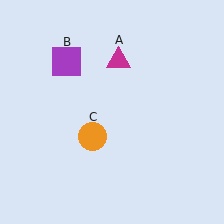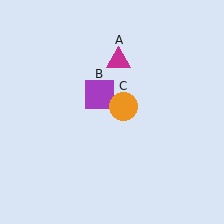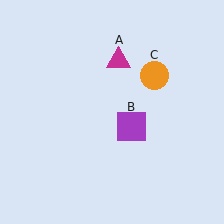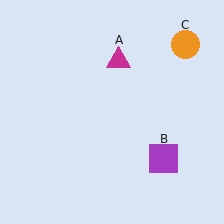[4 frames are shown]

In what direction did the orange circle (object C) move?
The orange circle (object C) moved up and to the right.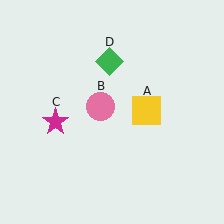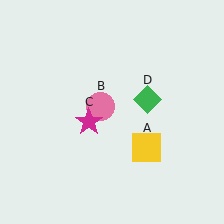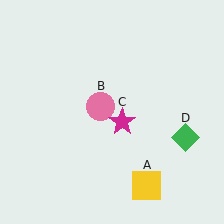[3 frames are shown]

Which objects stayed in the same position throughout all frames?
Pink circle (object B) remained stationary.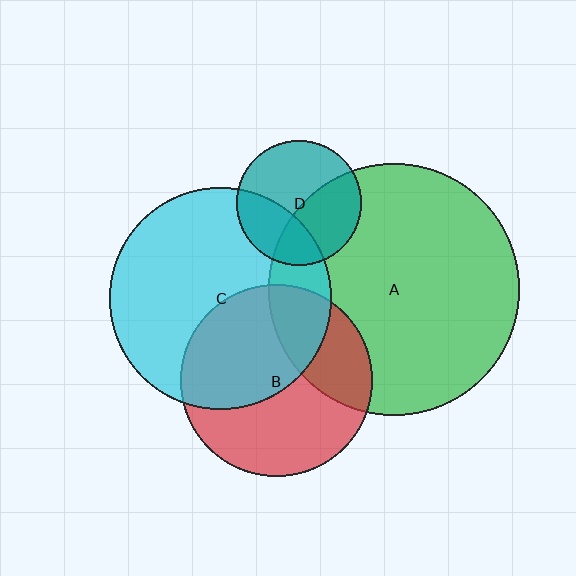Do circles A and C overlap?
Yes.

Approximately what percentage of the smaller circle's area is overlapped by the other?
Approximately 20%.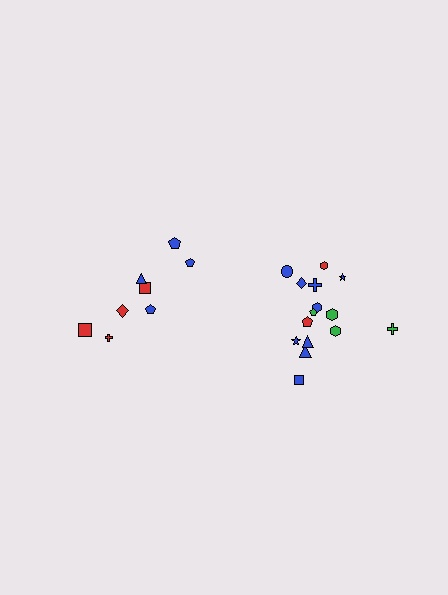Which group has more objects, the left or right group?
The right group.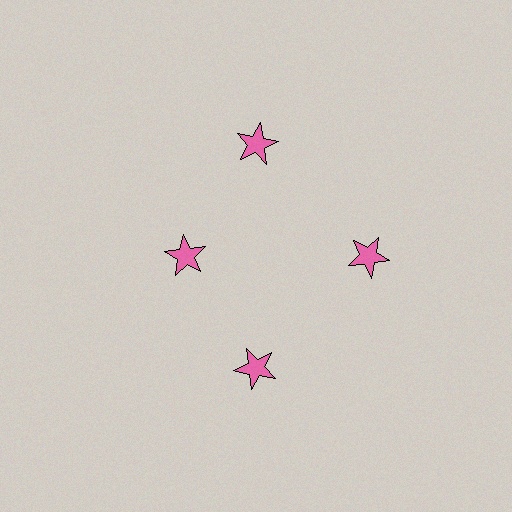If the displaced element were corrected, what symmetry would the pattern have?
It would have 4-fold rotational symmetry — the pattern would map onto itself every 90 degrees.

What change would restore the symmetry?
The symmetry would be restored by moving it outward, back onto the ring so that all 4 stars sit at equal angles and equal distance from the center.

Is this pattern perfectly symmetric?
No. The 4 pink stars are arranged in a ring, but one element near the 9 o'clock position is pulled inward toward the center, breaking the 4-fold rotational symmetry.